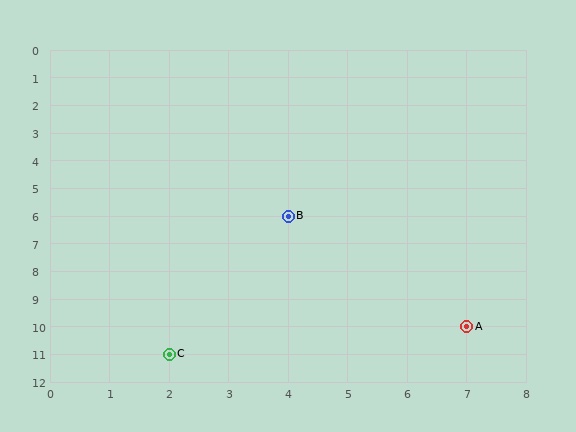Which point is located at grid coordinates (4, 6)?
Point B is at (4, 6).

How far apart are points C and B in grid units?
Points C and B are 2 columns and 5 rows apart (about 5.4 grid units diagonally).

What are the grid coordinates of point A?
Point A is at grid coordinates (7, 10).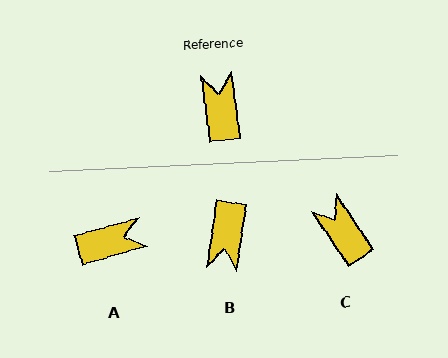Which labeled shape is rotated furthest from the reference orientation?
B, about 164 degrees away.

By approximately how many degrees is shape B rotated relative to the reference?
Approximately 164 degrees counter-clockwise.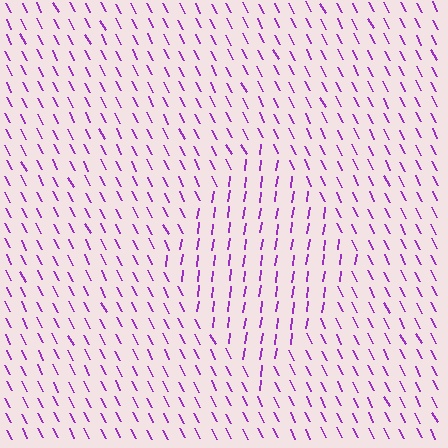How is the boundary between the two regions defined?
The boundary is defined purely by a change in line orientation (approximately 35 degrees difference). All lines are the same color and thickness.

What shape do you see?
I see a diamond.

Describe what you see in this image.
The image is filled with small purple line segments. A diamond region in the image has lines oriented differently from the surrounding lines, creating a visible texture boundary.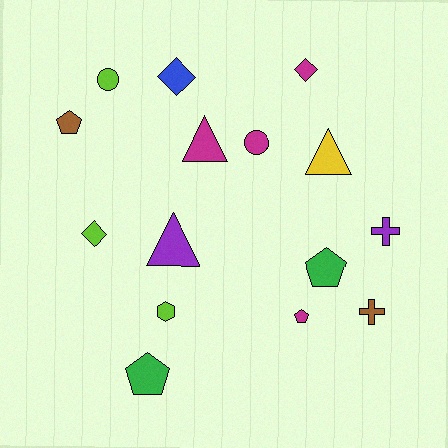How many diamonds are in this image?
There are 3 diamonds.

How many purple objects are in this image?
There are 2 purple objects.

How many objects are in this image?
There are 15 objects.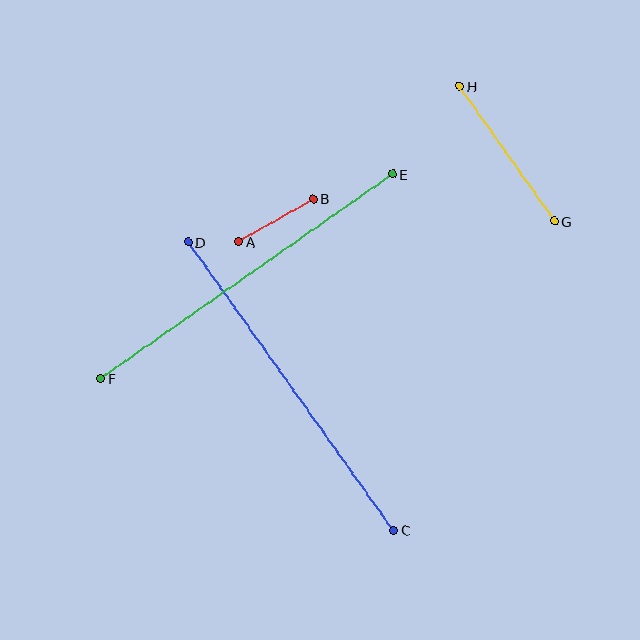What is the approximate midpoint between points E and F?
The midpoint is at approximately (247, 276) pixels.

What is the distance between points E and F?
The distance is approximately 357 pixels.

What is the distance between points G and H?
The distance is approximately 165 pixels.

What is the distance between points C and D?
The distance is approximately 354 pixels.